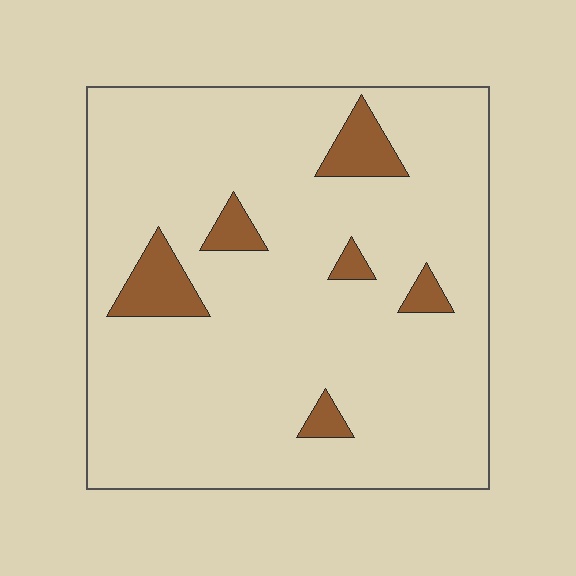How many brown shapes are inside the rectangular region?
6.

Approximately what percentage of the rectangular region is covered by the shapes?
Approximately 10%.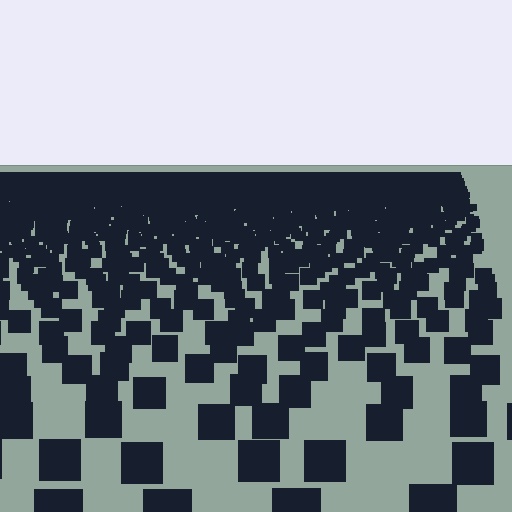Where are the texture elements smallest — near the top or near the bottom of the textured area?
Near the top.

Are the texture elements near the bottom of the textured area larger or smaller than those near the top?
Larger. Near the bottom, elements are closer to the viewer and appear at a bigger on-screen size.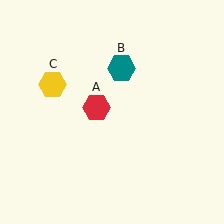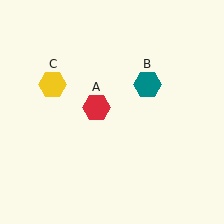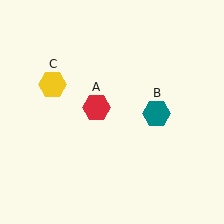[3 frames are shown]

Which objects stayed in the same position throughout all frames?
Red hexagon (object A) and yellow hexagon (object C) remained stationary.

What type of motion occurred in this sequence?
The teal hexagon (object B) rotated clockwise around the center of the scene.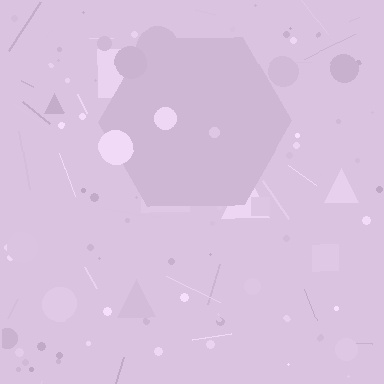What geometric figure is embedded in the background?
A hexagon is embedded in the background.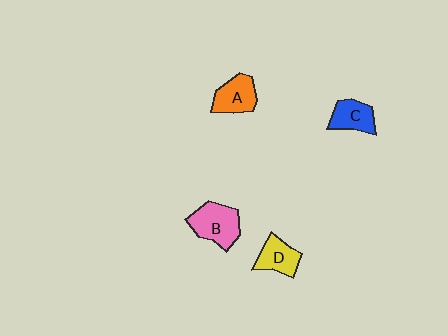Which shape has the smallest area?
Shape C (blue).